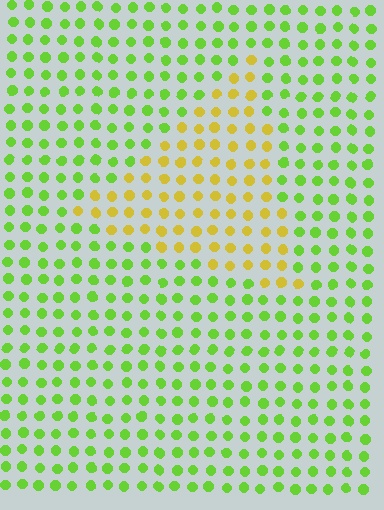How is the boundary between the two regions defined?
The boundary is defined purely by a slight shift in hue (about 48 degrees). Spacing, size, and orientation are identical on both sides.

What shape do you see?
I see a triangle.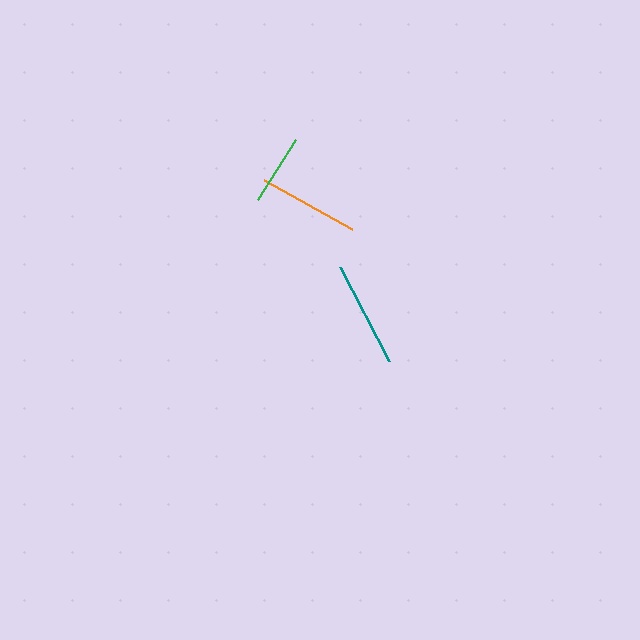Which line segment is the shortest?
The green line is the shortest at approximately 71 pixels.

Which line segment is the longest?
The teal line is the longest at approximately 107 pixels.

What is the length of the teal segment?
The teal segment is approximately 107 pixels long.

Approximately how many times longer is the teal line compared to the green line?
The teal line is approximately 1.5 times the length of the green line.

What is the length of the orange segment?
The orange segment is approximately 101 pixels long.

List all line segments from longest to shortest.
From longest to shortest: teal, orange, green.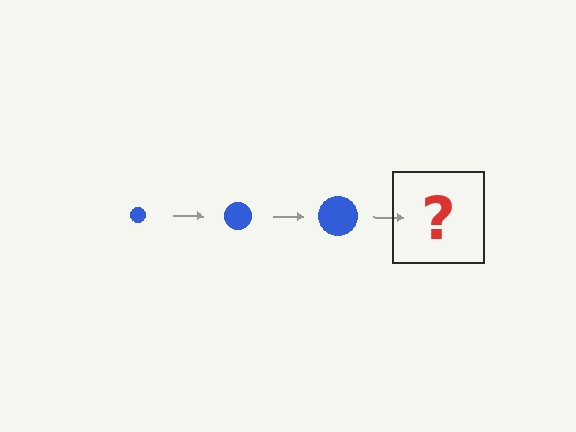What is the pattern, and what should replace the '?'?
The pattern is that the circle gets progressively larger each step. The '?' should be a blue circle, larger than the previous one.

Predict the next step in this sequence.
The next step is a blue circle, larger than the previous one.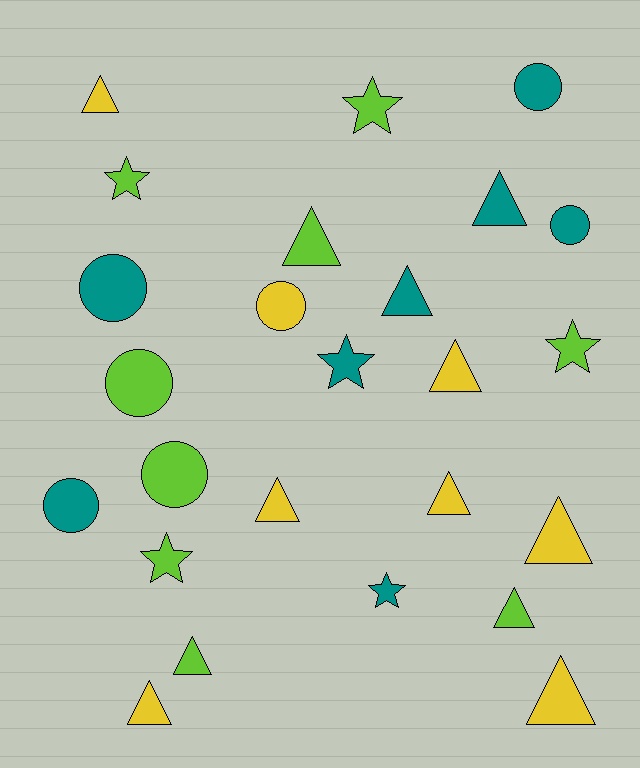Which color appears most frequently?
Lime, with 9 objects.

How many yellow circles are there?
There is 1 yellow circle.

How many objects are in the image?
There are 25 objects.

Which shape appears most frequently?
Triangle, with 12 objects.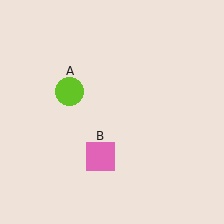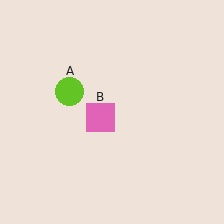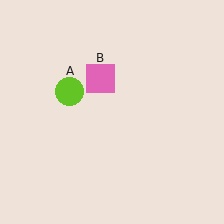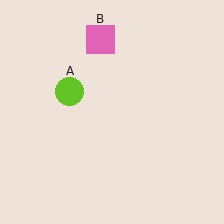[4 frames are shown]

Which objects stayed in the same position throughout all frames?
Lime circle (object A) remained stationary.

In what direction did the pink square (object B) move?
The pink square (object B) moved up.